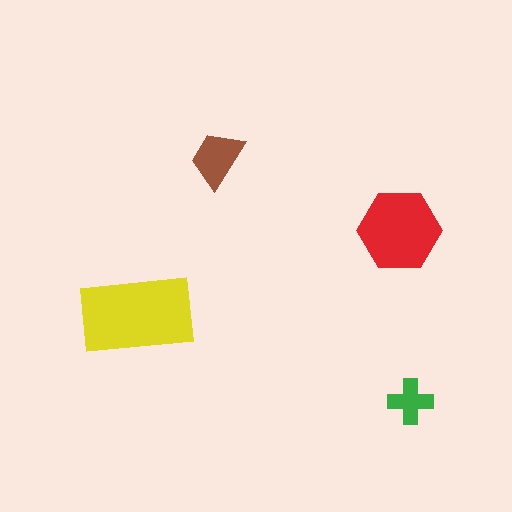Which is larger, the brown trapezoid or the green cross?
The brown trapezoid.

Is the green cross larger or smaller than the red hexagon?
Smaller.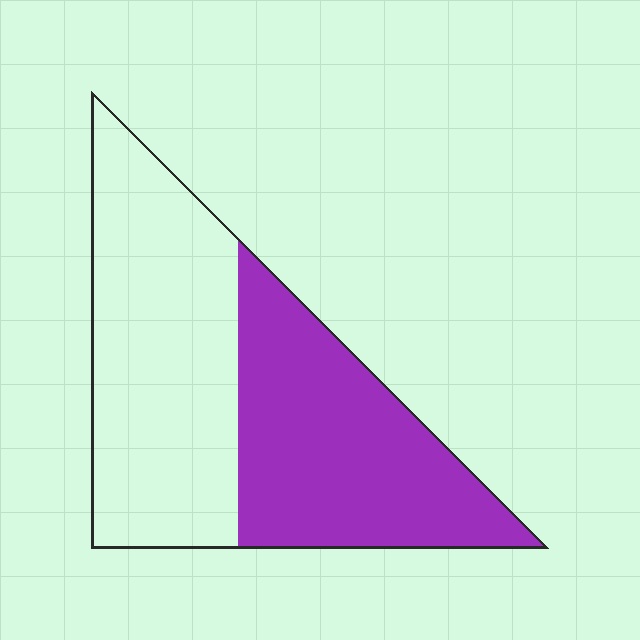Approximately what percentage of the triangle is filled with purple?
Approximately 45%.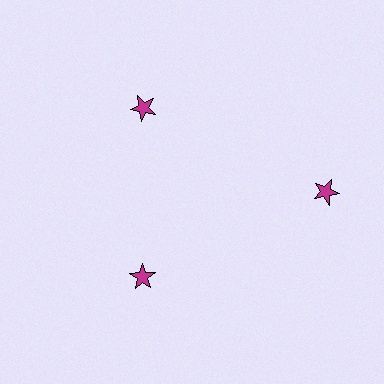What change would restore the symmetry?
The symmetry would be restored by moving it inward, back onto the ring so that all 3 stars sit at equal angles and equal distance from the center.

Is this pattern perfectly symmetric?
No. The 3 magenta stars are arranged in a ring, but one element near the 3 o'clock position is pushed outward from the center, breaking the 3-fold rotational symmetry.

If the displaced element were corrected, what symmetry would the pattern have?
It would have 3-fold rotational symmetry — the pattern would map onto itself every 120 degrees.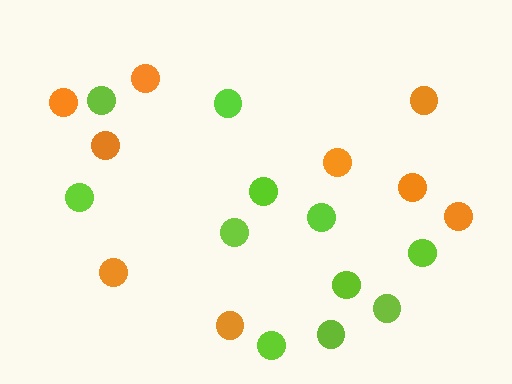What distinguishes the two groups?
There are 2 groups: one group of orange circles (9) and one group of lime circles (11).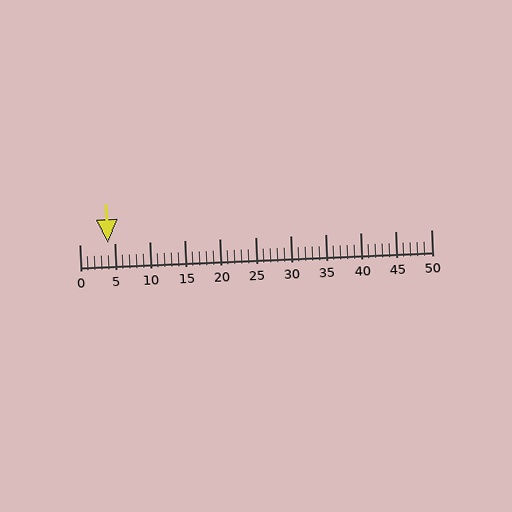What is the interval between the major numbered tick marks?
The major tick marks are spaced 5 units apart.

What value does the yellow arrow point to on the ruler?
The yellow arrow points to approximately 4.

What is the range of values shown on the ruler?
The ruler shows values from 0 to 50.